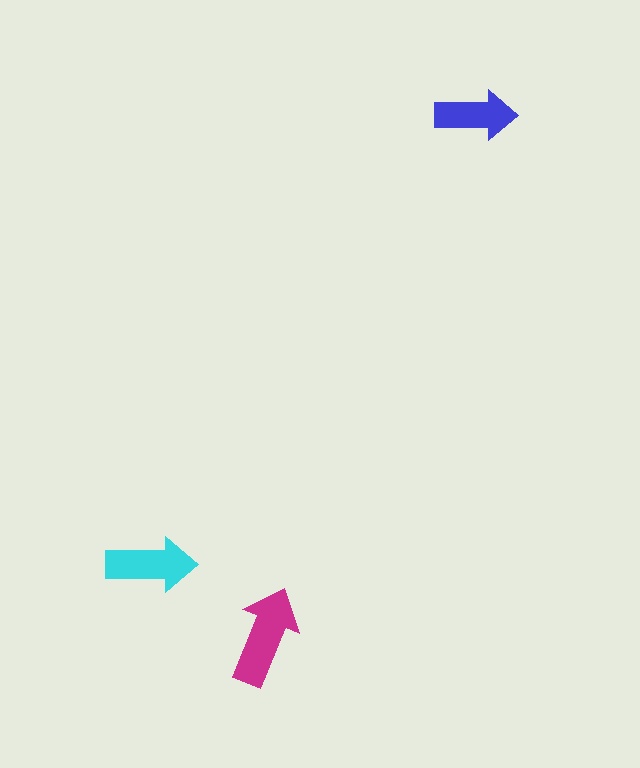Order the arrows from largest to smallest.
the magenta one, the cyan one, the blue one.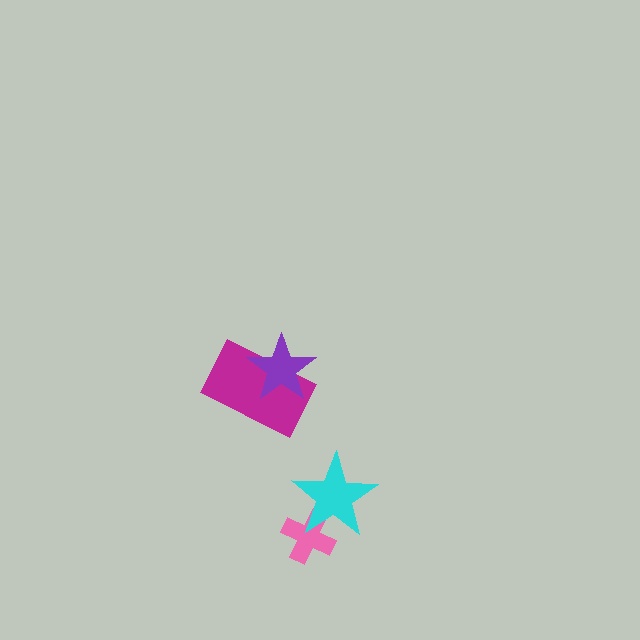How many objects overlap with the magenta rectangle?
1 object overlaps with the magenta rectangle.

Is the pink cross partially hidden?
Yes, it is partially covered by another shape.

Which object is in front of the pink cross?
The cyan star is in front of the pink cross.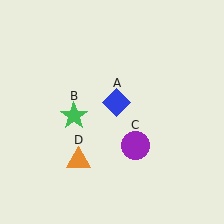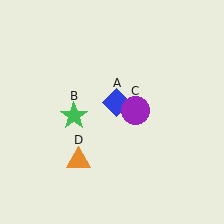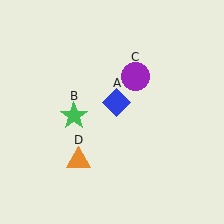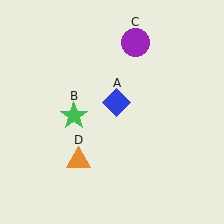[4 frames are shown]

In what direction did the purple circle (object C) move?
The purple circle (object C) moved up.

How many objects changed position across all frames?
1 object changed position: purple circle (object C).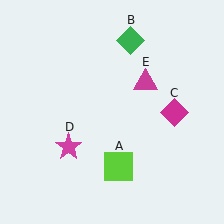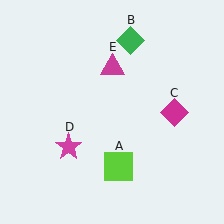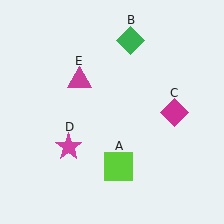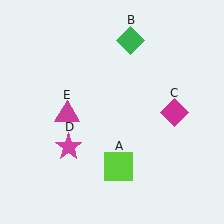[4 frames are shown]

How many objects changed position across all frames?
1 object changed position: magenta triangle (object E).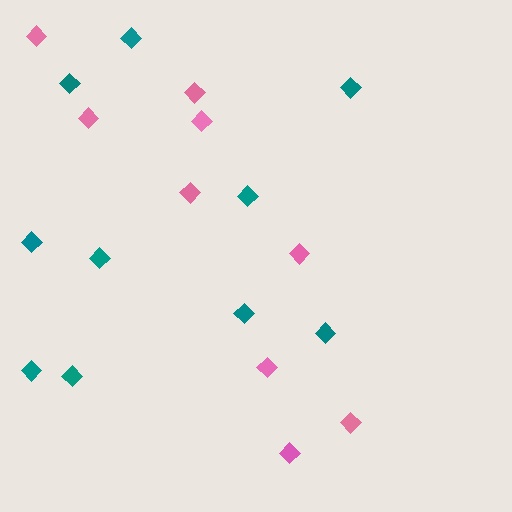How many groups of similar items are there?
There are 2 groups: one group of pink diamonds (9) and one group of teal diamonds (10).